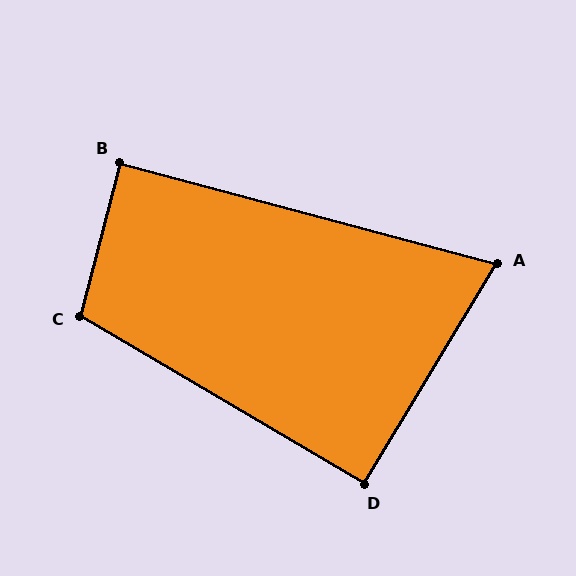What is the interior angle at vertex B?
Approximately 89 degrees (approximately right).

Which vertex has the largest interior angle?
C, at approximately 106 degrees.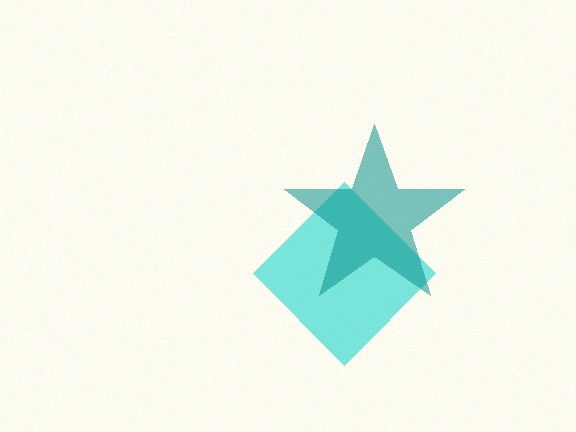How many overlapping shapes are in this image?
There are 2 overlapping shapes in the image.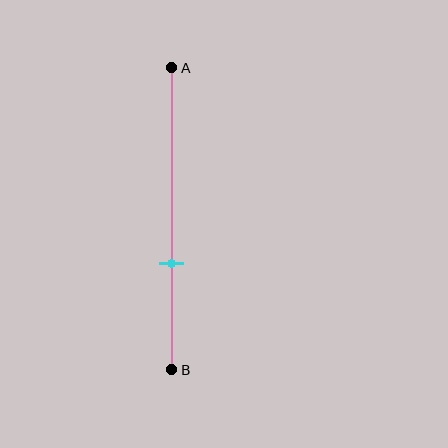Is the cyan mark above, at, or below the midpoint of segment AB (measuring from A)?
The cyan mark is below the midpoint of segment AB.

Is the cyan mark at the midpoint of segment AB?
No, the mark is at about 65% from A, not at the 50% midpoint.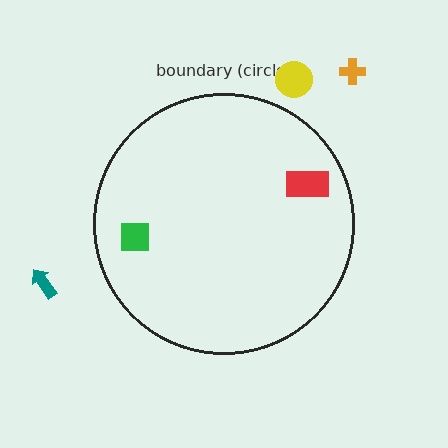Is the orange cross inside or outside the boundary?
Outside.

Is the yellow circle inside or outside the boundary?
Outside.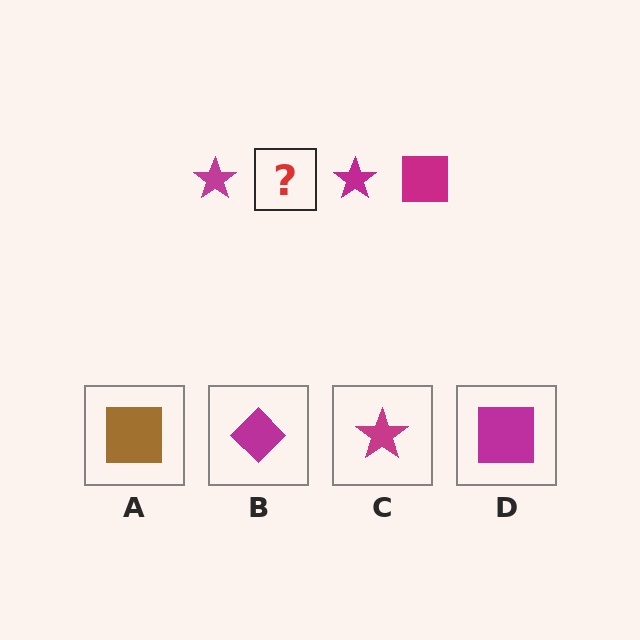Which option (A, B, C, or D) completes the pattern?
D.